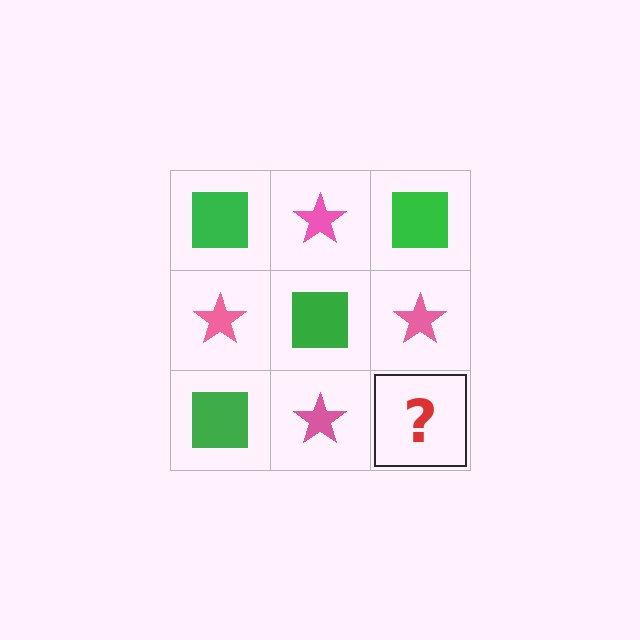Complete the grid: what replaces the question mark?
The question mark should be replaced with a green square.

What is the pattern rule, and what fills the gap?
The rule is that it alternates green square and pink star in a checkerboard pattern. The gap should be filled with a green square.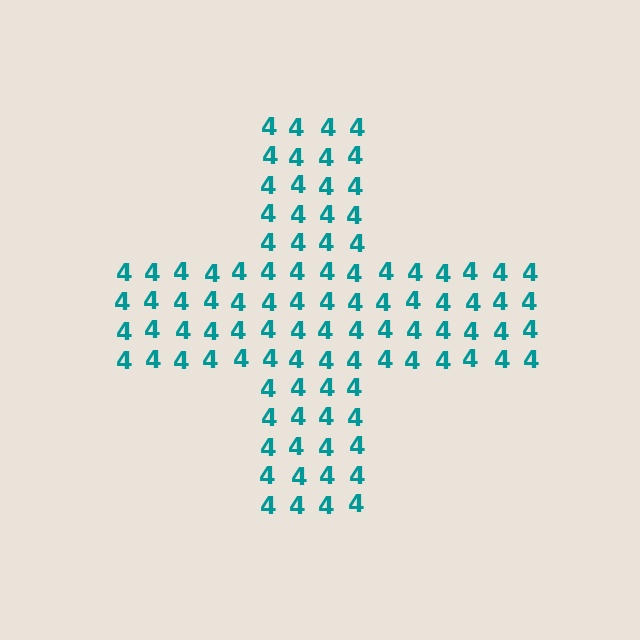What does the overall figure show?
The overall figure shows a cross.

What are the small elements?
The small elements are digit 4's.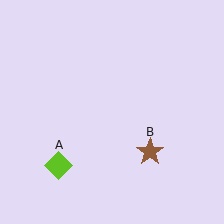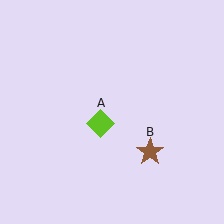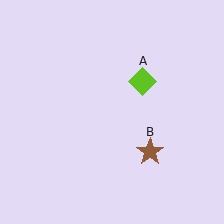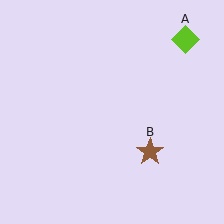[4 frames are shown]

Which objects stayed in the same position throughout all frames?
Brown star (object B) remained stationary.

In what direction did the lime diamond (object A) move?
The lime diamond (object A) moved up and to the right.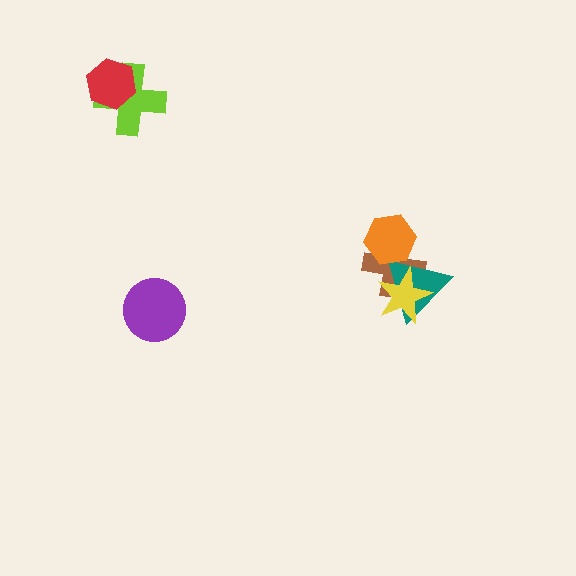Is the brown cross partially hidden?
Yes, it is partially covered by another shape.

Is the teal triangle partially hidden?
Yes, it is partially covered by another shape.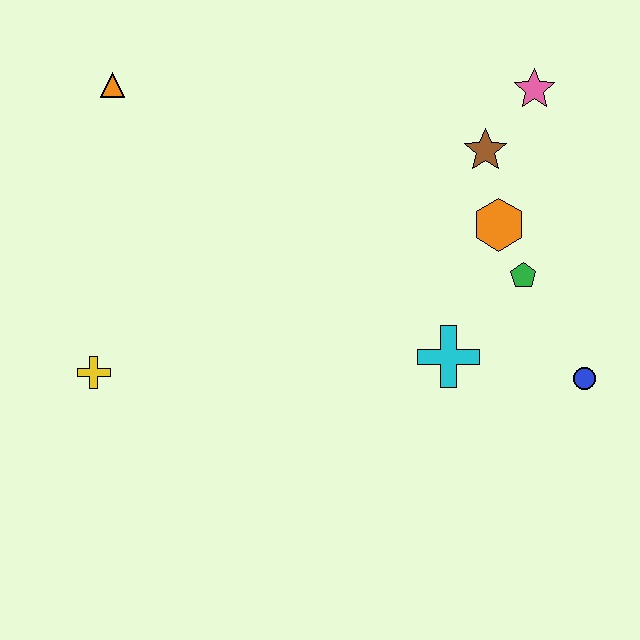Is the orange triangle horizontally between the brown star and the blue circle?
No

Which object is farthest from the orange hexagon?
The yellow cross is farthest from the orange hexagon.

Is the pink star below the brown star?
No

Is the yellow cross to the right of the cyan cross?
No